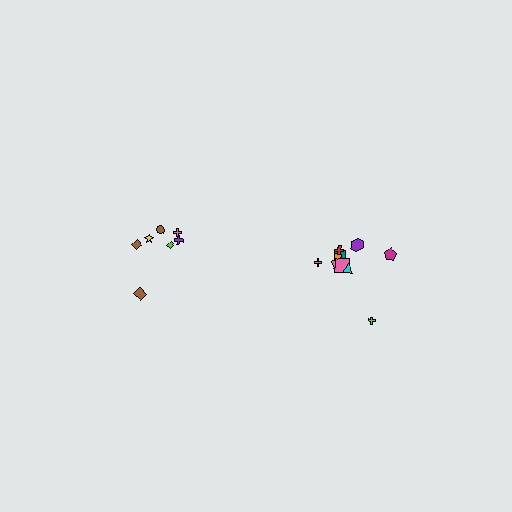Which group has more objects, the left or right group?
The right group.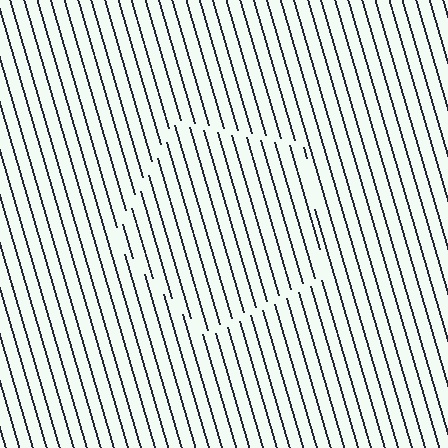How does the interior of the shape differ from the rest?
The interior of the shape contains the same grating, shifted by half a period — the contour is defined by the phase discontinuity where line-ends from the inner and outer gratings abut.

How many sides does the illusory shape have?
5 sides — the line-ends trace a pentagon.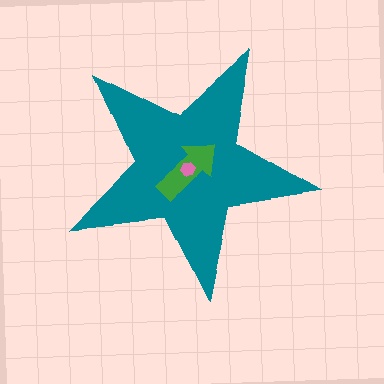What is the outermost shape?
The teal star.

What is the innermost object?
The pink hexagon.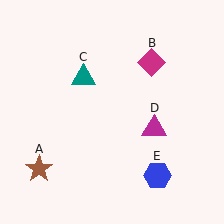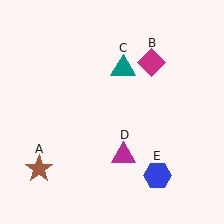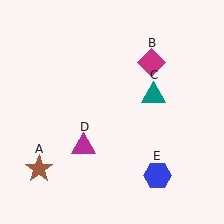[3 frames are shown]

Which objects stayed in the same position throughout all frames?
Brown star (object A) and magenta diamond (object B) and blue hexagon (object E) remained stationary.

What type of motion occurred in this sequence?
The teal triangle (object C), magenta triangle (object D) rotated clockwise around the center of the scene.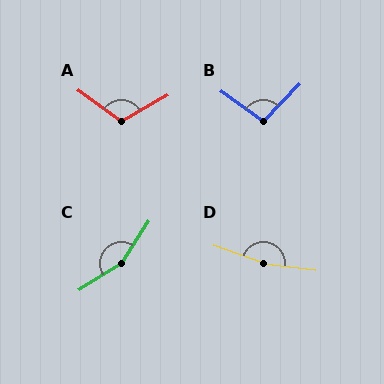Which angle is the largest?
D, at approximately 168 degrees.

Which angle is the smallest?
B, at approximately 98 degrees.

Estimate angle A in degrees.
Approximately 114 degrees.